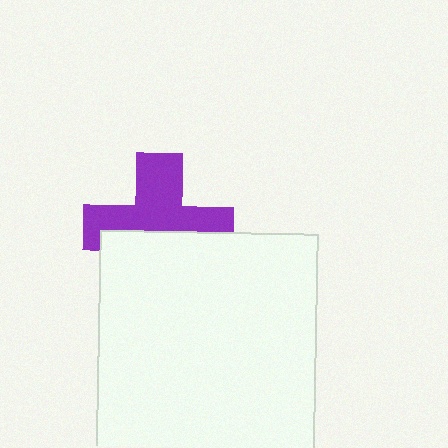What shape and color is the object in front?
The object in front is a white square.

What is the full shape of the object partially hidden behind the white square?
The partially hidden object is a purple cross.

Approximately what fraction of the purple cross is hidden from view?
Roughly 45% of the purple cross is hidden behind the white square.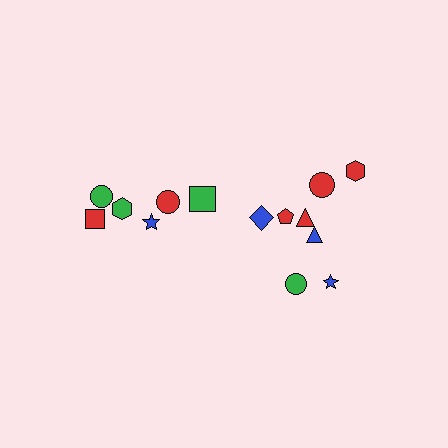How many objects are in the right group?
There are 8 objects.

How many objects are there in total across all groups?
There are 14 objects.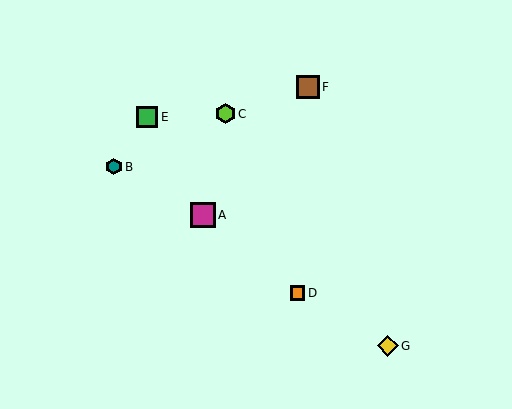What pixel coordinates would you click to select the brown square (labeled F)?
Click at (308, 87) to select the brown square F.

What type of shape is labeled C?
Shape C is a lime hexagon.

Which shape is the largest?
The magenta square (labeled A) is the largest.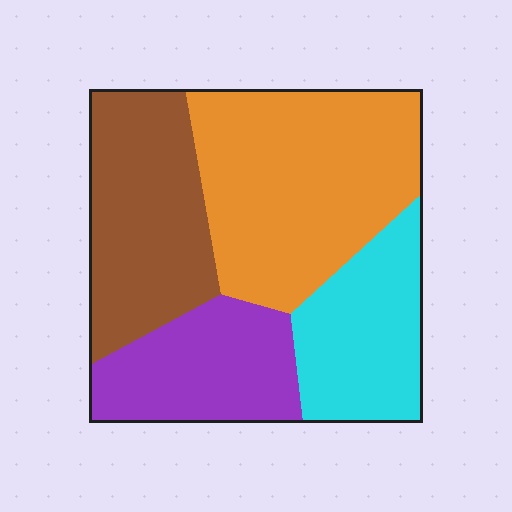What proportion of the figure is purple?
Purple takes up less than a quarter of the figure.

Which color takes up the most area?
Orange, at roughly 35%.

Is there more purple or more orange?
Orange.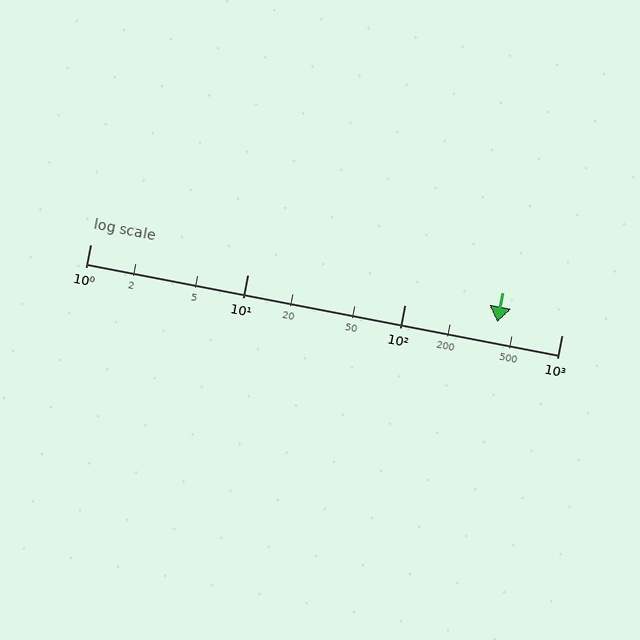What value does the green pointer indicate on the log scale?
The pointer indicates approximately 390.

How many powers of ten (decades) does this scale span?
The scale spans 3 decades, from 1 to 1000.